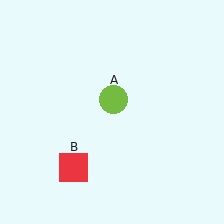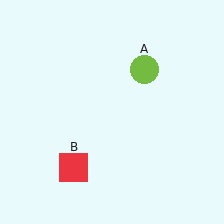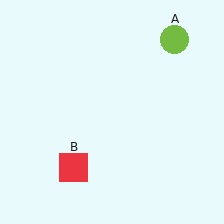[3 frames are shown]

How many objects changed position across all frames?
1 object changed position: lime circle (object A).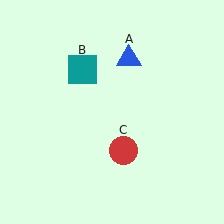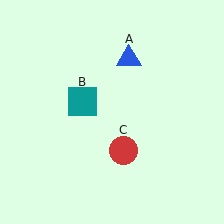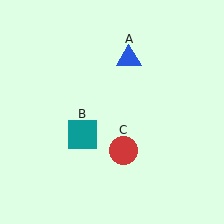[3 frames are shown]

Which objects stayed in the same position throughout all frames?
Blue triangle (object A) and red circle (object C) remained stationary.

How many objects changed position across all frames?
1 object changed position: teal square (object B).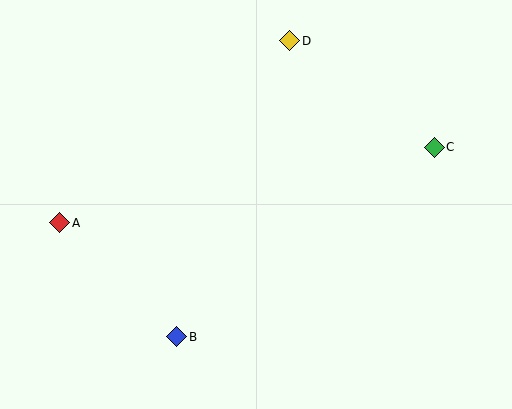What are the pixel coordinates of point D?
Point D is at (290, 41).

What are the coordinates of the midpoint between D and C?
The midpoint between D and C is at (362, 94).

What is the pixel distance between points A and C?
The distance between A and C is 382 pixels.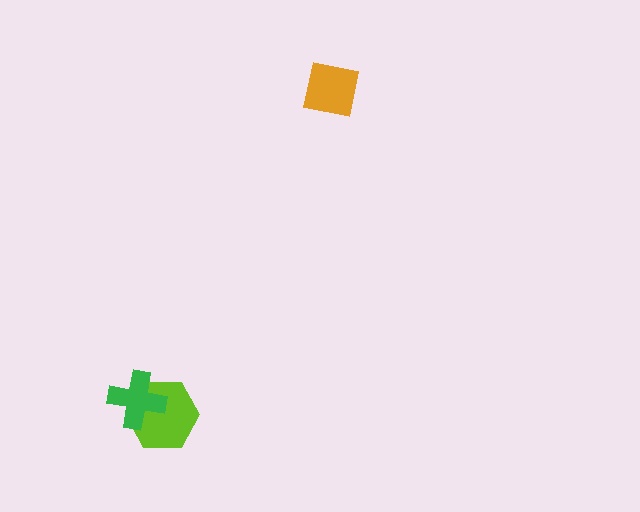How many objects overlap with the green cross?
1 object overlaps with the green cross.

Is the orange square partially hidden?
No, no other shape covers it.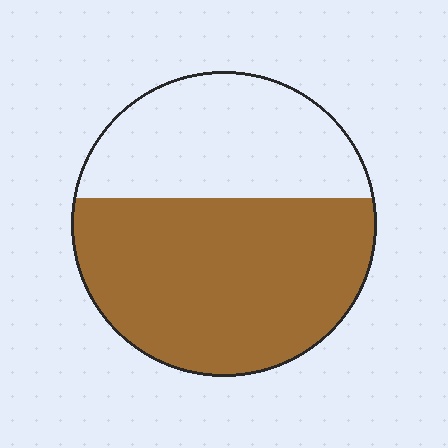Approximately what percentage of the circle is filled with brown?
Approximately 60%.